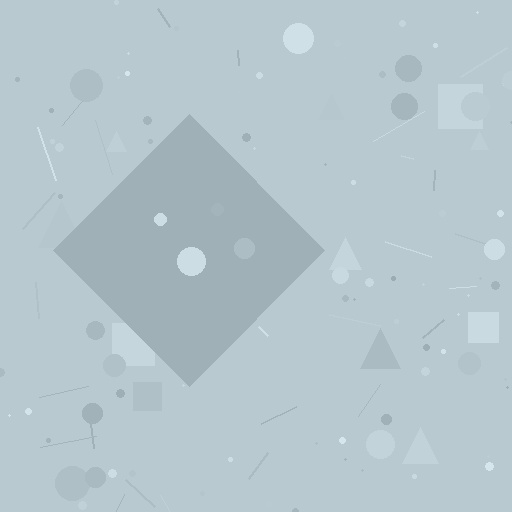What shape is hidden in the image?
A diamond is hidden in the image.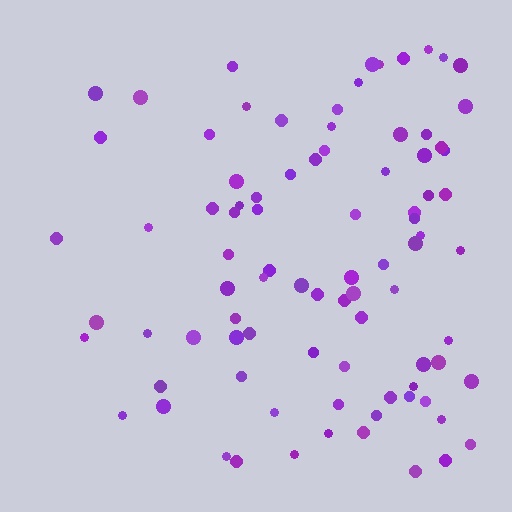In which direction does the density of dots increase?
From left to right, with the right side densest.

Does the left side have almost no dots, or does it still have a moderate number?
Still a moderate number, just noticeably fewer than the right.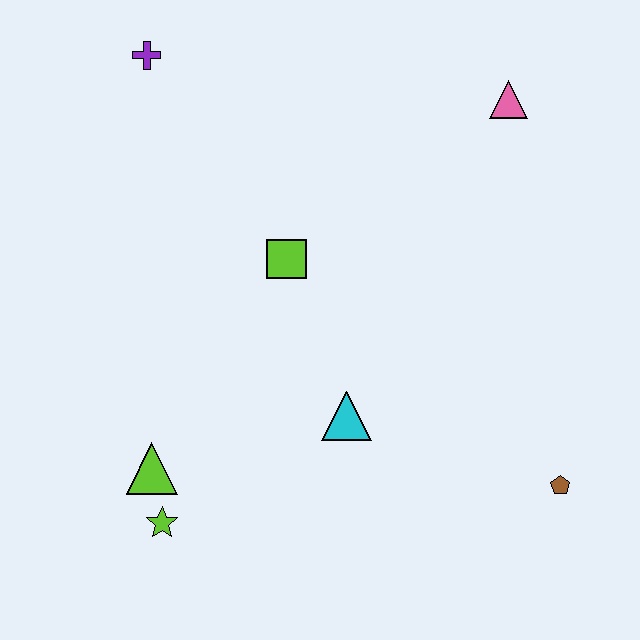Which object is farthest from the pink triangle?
The lime star is farthest from the pink triangle.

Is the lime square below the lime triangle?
No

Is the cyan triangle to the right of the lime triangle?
Yes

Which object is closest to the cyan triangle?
The lime square is closest to the cyan triangle.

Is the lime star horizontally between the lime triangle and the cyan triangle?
Yes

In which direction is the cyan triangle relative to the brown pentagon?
The cyan triangle is to the left of the brown pentagon.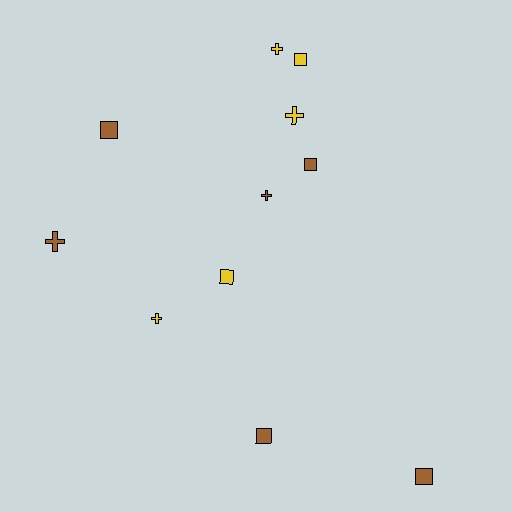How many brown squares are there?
There are 4 brown squares.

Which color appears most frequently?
Brown, with 6 objects.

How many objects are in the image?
There are 11 objects.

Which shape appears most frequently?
Square, with 6 objects.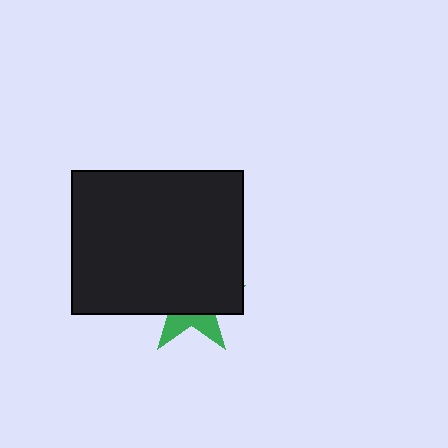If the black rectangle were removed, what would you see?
You would see the complete green star.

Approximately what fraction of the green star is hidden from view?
Roughly 69% of the green star is hidden behind the black rectangle.